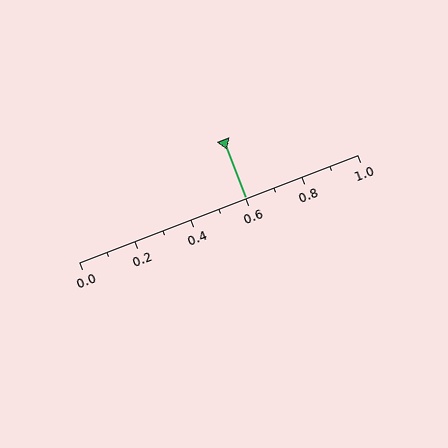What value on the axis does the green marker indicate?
The marker indicates approximately 0.6.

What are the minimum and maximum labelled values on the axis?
The axis runs from 0.0 to 1.0.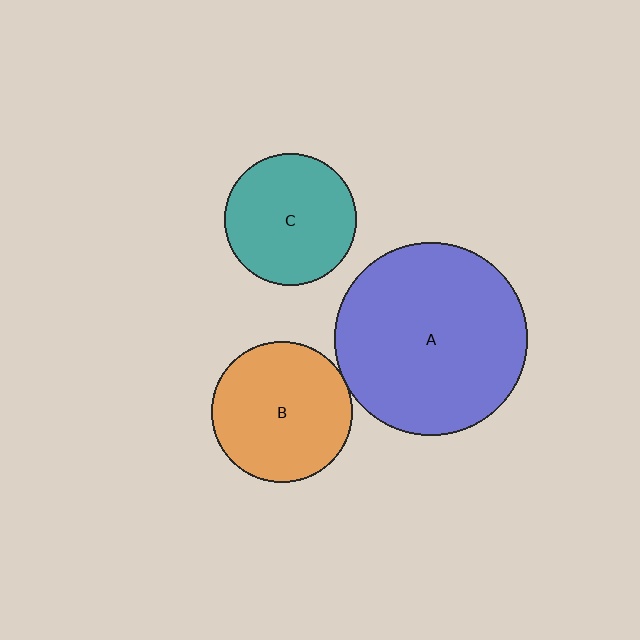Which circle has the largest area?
Circle A (blue).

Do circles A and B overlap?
Yes.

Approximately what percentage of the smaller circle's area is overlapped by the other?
Approximately 5%.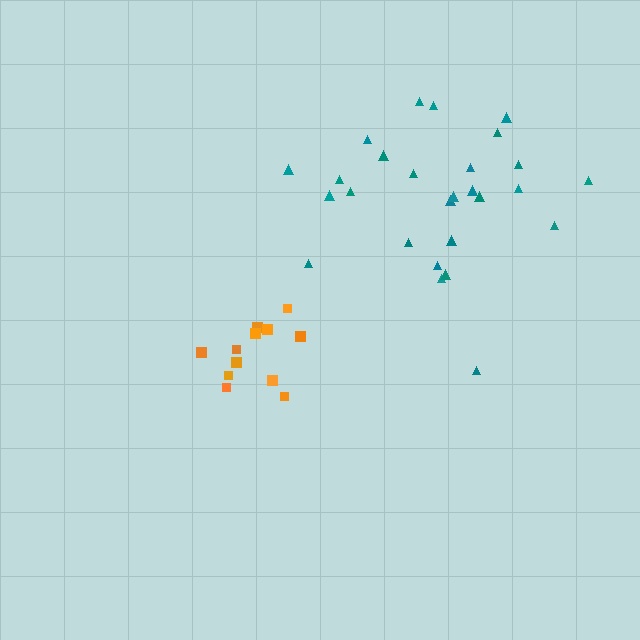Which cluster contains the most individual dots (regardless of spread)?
Teal (27).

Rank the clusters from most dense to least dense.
orange, teal.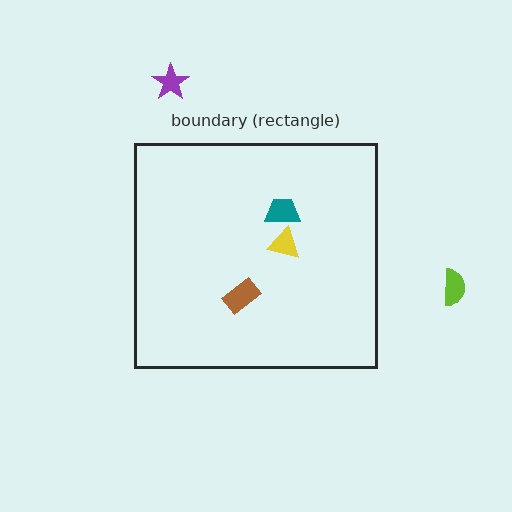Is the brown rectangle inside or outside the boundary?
Inside.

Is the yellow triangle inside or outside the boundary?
Inside.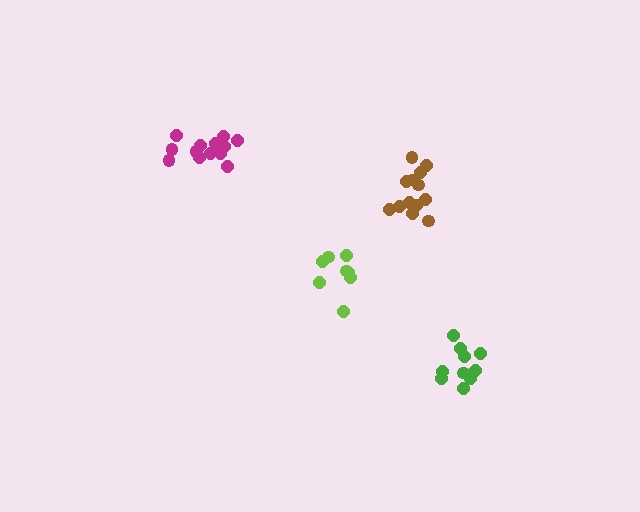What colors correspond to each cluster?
The clusters are colored: lime, green, magenta, brown.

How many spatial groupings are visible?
There are 4 spatial groupings.